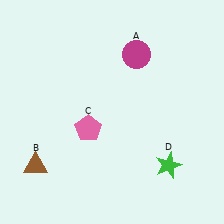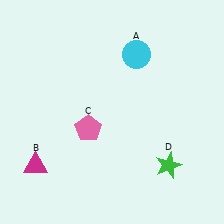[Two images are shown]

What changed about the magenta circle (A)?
In Image 1, A is magenta. In Image 2, it changed to cyan.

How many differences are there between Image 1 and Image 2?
There are 2 differences between the two images.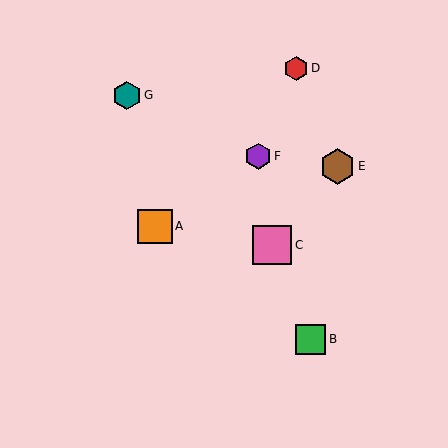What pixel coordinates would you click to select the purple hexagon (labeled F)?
Click at (258, 156) to select the purple hexagon F.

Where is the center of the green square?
The center of the green square is at (311, 339).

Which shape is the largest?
The pink square (labeled C) is the largest.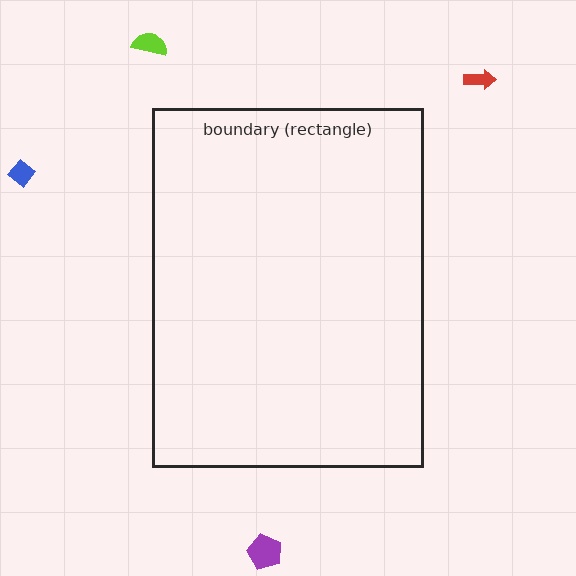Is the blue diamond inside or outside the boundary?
Outside.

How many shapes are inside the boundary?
0 inside, 4 outside.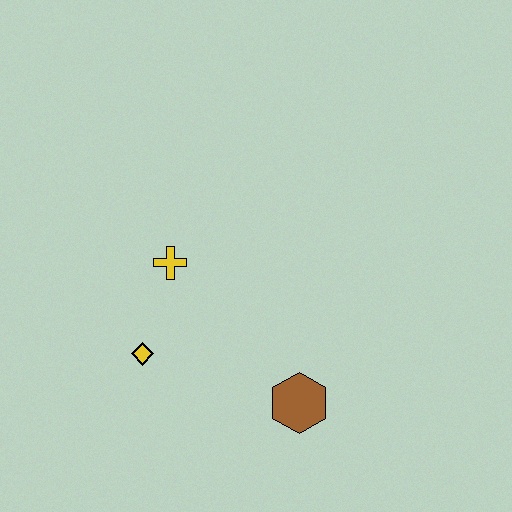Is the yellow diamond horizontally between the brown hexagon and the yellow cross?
No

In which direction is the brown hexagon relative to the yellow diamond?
The brown hexagon is to the right of the yellow diamond.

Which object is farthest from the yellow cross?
The brown hexagon is farthest from the yellow cross.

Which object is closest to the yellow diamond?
The yellow cross is closest to the yellow diamond.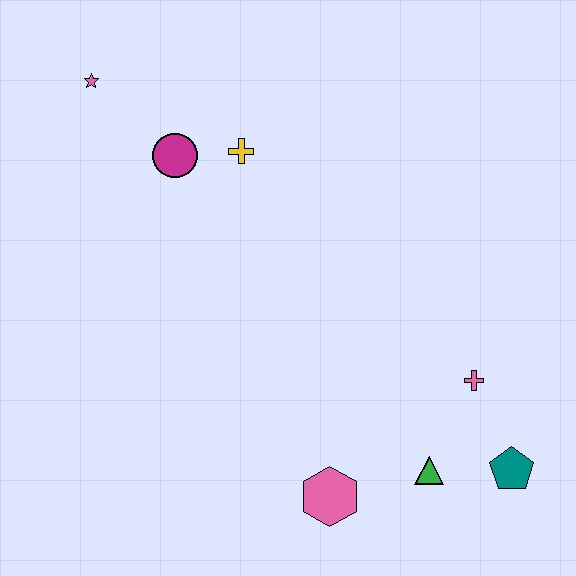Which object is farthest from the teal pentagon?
The pink star is farthest from the teal pentagon.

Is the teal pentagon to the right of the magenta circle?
Yes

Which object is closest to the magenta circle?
The yellow cross is closest to the magenta circle.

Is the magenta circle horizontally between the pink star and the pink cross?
Yes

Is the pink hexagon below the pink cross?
Yes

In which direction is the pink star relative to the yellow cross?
The pink star is to the left of the yellow cross.